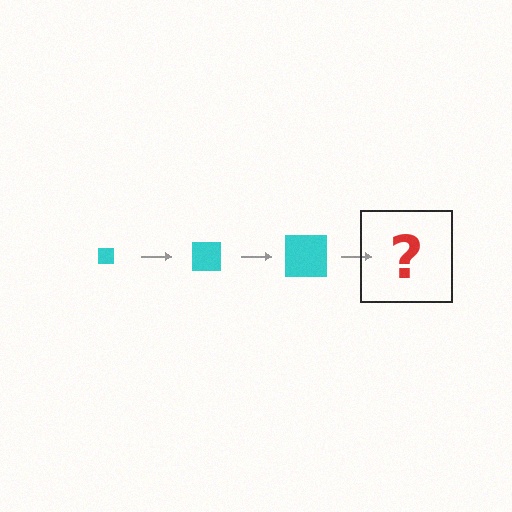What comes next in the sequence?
The next element should be a cyan square, larger than the previous one.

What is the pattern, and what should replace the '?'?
The pattern is that the square gets progressively larger each step. The '?' should be a cyan square, larger than the previous one.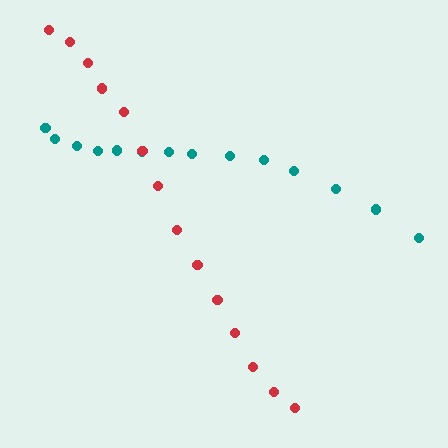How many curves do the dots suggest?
There are 2 distinct paths.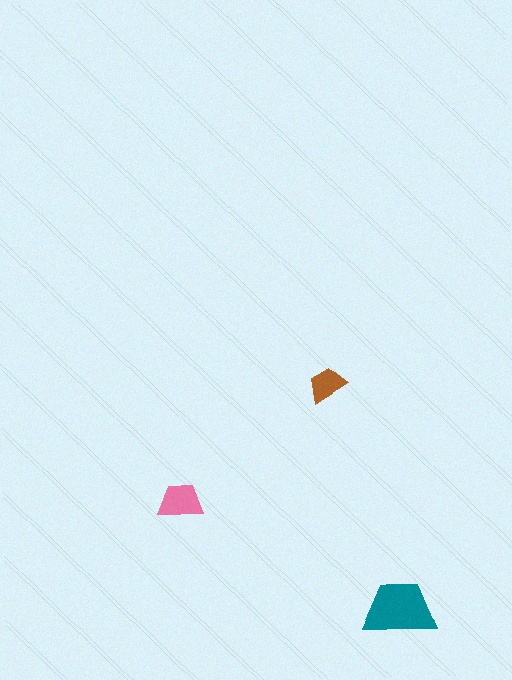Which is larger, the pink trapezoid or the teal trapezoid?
The teal one.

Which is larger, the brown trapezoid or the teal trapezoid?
The teal one.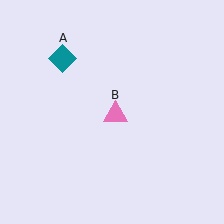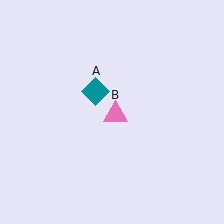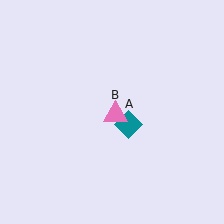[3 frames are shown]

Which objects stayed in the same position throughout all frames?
Pink triangle (object B) remained stationary.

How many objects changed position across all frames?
1 object changed position: teal diamond (object A).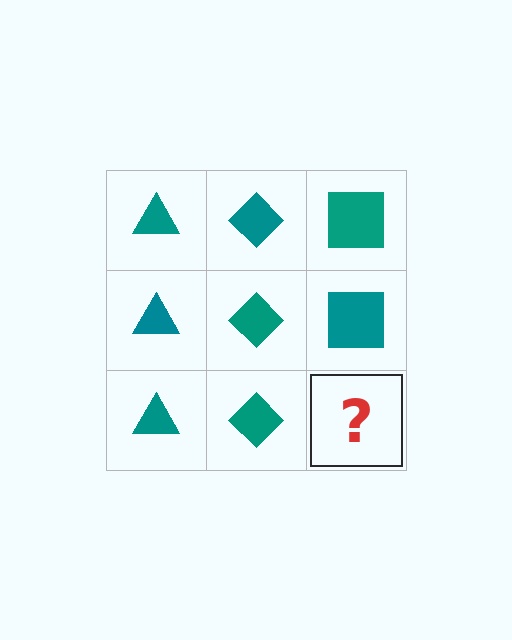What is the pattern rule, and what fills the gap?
The rule is that each column has a consistent shape. The gap should be filled with a teal square.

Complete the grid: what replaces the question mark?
The question mark should be replaced with a teal square.